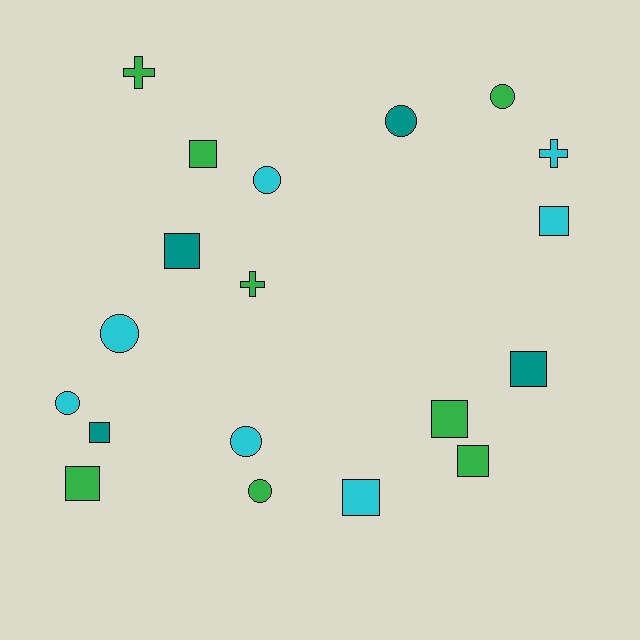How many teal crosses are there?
There are no teal crosses.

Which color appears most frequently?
Green, with 8 objects.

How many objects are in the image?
There are 19 objects.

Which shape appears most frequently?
Square, with 9 objects.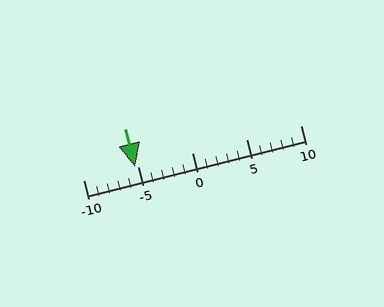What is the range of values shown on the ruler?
The ruler shows values from -10 to 10.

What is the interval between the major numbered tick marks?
The major tick marks are spaced 5 units apart.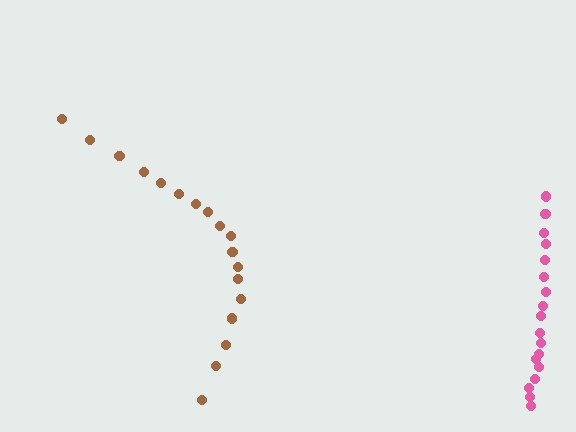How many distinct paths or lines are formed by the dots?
There are 2 distinct paths.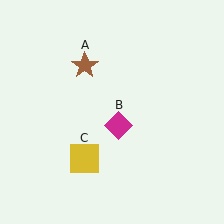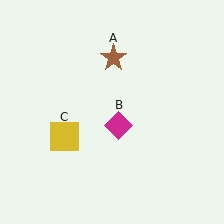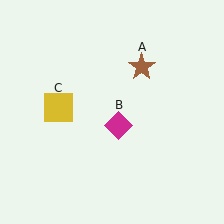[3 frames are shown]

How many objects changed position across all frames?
2 objects changed position: brown star (object A), yellow square (object C).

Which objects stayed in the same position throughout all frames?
Magenta diamond (object B) remained stationary.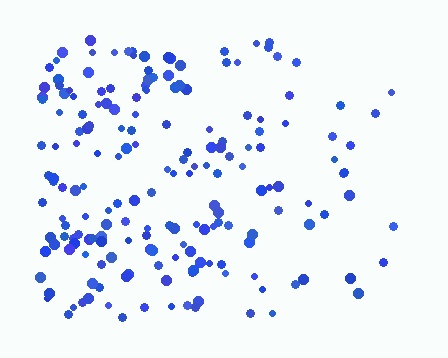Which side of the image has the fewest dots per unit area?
The right.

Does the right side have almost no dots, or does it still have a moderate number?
Still a moderate number, just noticeably fewer than the left.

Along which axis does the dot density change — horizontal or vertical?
Horizontal.